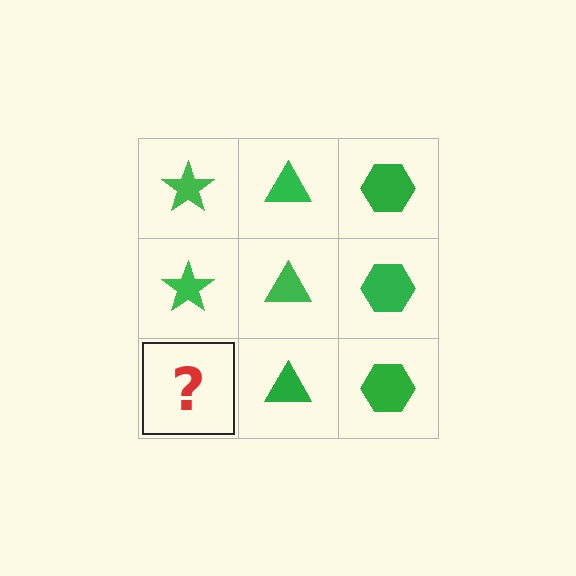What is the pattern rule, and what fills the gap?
The rule is that each column has a consistent shape. The gap should be filled with a green star.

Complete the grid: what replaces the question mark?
The question mark should be replaced with a green star.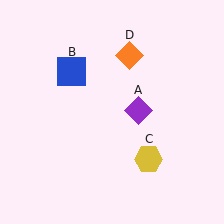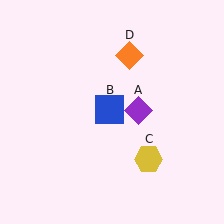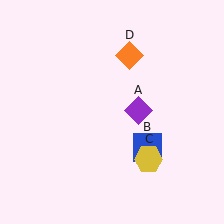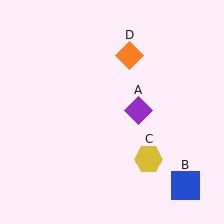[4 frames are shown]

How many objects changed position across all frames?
1 object changed position: blue square (object B).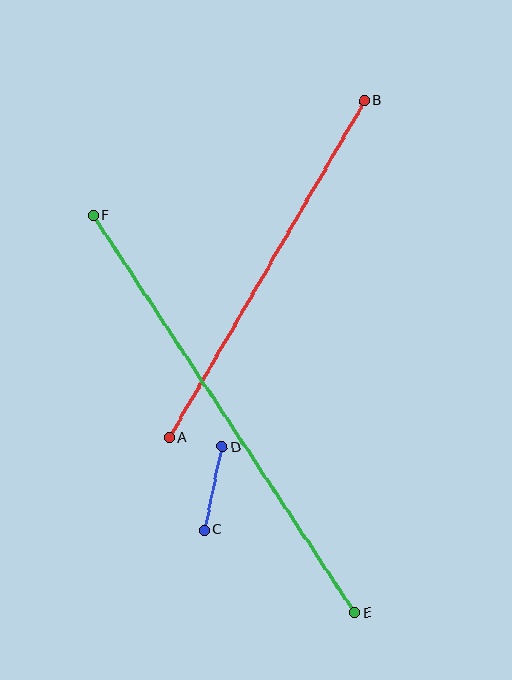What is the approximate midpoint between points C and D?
The midpoint is at approximately (213, 489) pixels.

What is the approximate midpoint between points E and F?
The midpoint is at approximately (224, 414) pixels.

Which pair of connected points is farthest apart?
Points E and F are farthest apart.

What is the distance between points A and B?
The distance is approximately 390 pixels.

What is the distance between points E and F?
The distance is approximately 475 pixels.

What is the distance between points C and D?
The distance is approximately 85 pixels.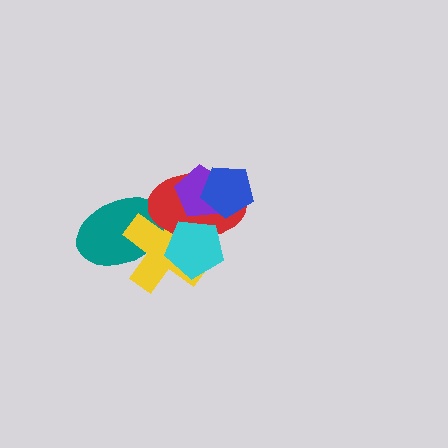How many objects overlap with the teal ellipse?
2 objects overlap with the teal ellipse.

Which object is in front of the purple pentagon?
The blue pentagon is in front of the purple pentagon.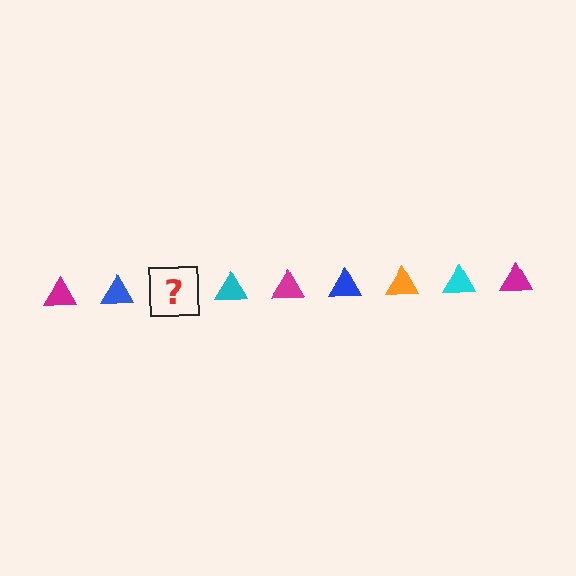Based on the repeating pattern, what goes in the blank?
The blank should be an orange triangle.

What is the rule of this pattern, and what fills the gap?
The rule is that the pattern cycles through magenta, blue, orange, cyan triangles. The gap should be filled with an orange triangle.